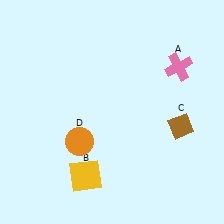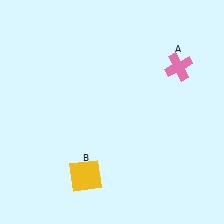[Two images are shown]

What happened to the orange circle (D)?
The orange circle (D) was removed in Image 2. It was in the bottom-left area of Image 1.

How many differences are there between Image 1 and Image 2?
There are 2 differences between the two images.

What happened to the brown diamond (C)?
The brown diamond (C) was removed in Image 2. It was in the bottom-right area of Image 1.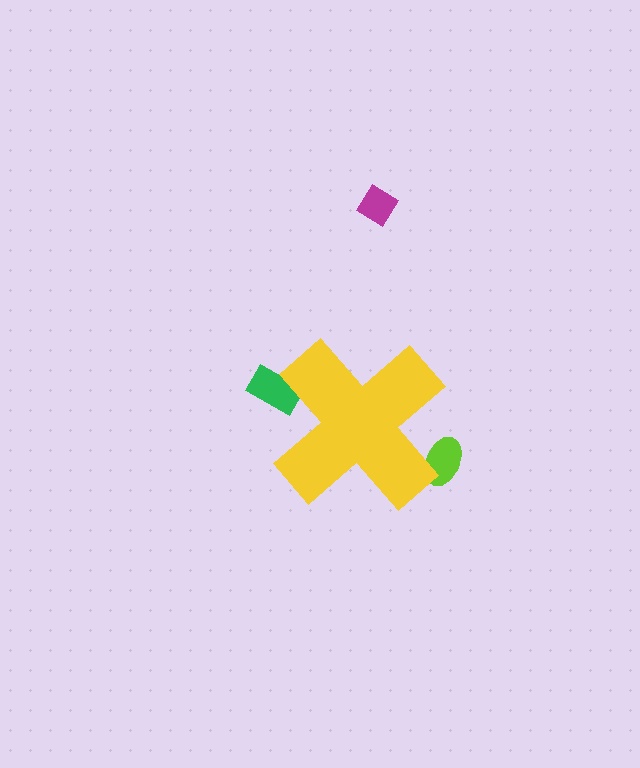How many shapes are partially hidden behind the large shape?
2 shapes are partially hidden.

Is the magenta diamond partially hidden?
No, the magenta diamond is fully visible.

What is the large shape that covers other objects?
A yellow cross.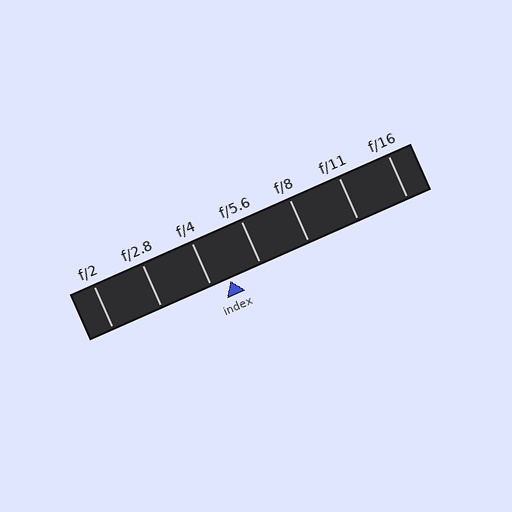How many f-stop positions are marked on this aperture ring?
There are 7 f-stop positions marked.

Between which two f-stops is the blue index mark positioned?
The index mark is between f/4 and f/5.6.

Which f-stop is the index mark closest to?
The index mark is closest to f/4.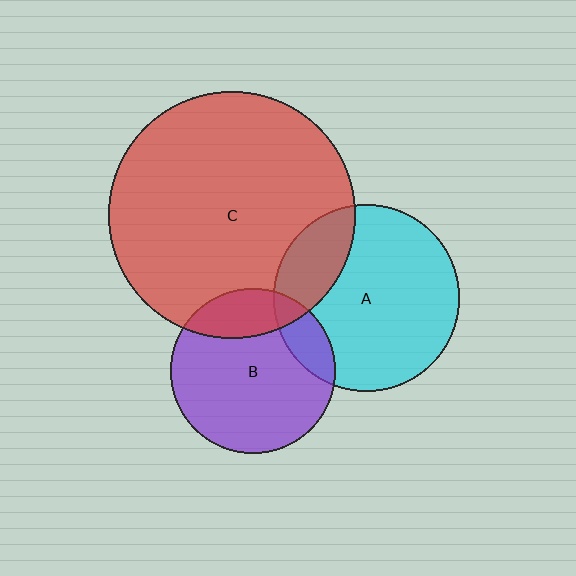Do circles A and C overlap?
Yes.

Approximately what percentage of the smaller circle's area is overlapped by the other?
Approximately 20%.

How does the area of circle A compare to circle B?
Approximately 1.3 times.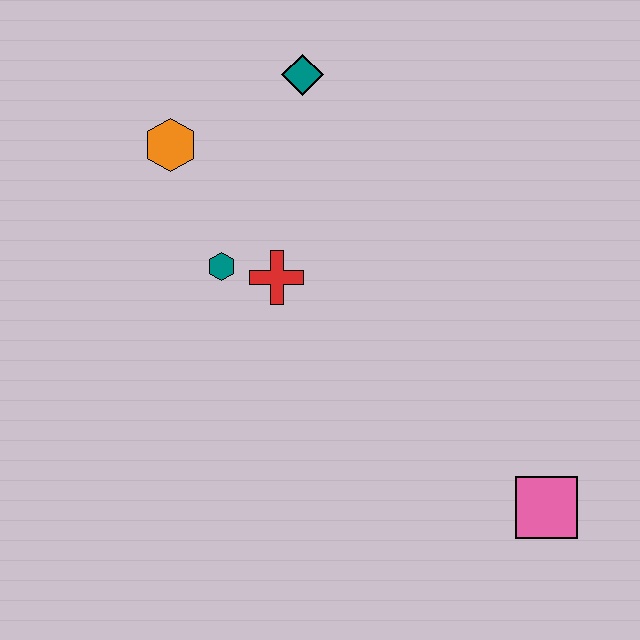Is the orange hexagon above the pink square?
Yes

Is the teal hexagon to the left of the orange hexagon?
No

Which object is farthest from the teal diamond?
The pink square is farthest from the teal diamond.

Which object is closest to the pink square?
The red cross is closest to the pink square.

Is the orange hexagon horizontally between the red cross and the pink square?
No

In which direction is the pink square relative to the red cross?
The pink square is to the right of the red cross.